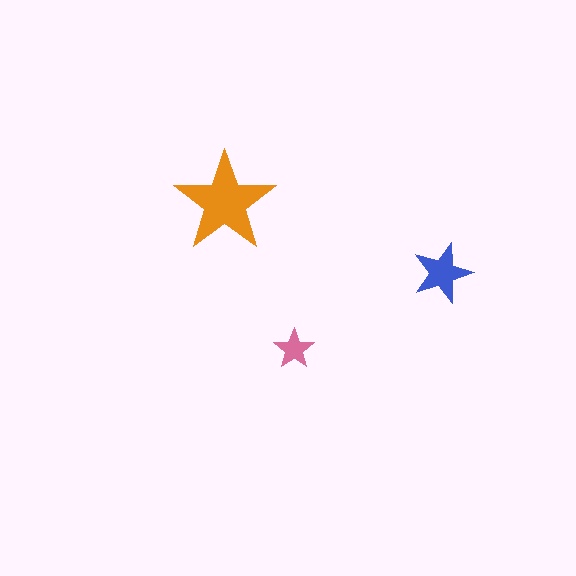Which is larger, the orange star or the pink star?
The orange one.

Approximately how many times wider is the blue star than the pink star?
About 1.5 times wider.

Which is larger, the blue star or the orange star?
The orange one.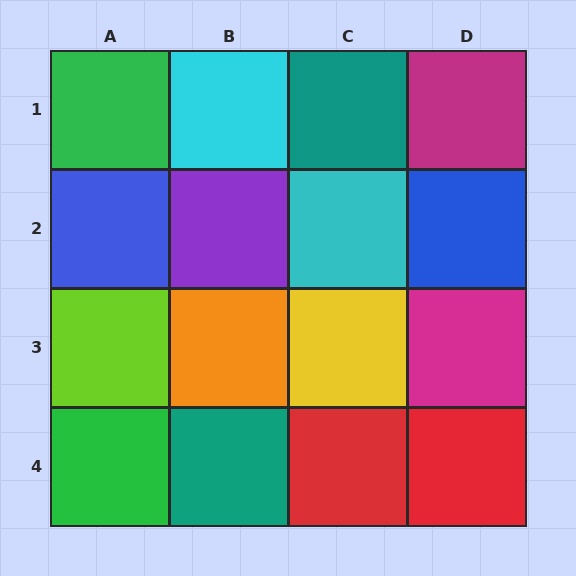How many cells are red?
2 cells are red.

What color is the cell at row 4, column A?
Green.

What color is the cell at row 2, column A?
Blue.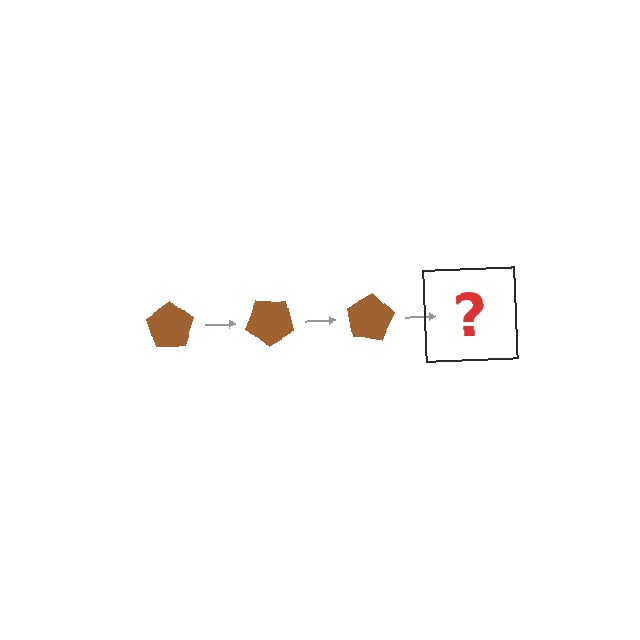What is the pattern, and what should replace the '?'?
The pattern is that the pentagon rotates 40 degrees each step. The '?' should be a brown pentagon rotated 120 degrees.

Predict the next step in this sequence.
The next step is a brown pentagon rotated 120 degrees.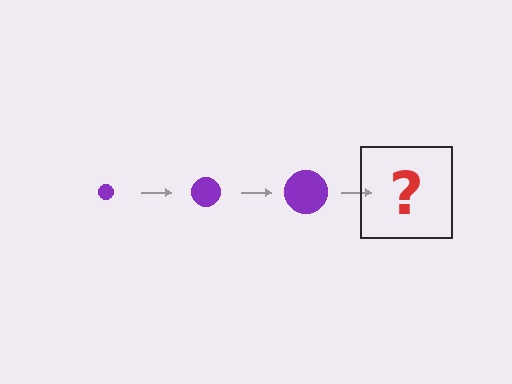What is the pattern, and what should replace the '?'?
The pattern is that the circle gets progressively larger each step. The '?' should be a purple circle, larger than the previous one.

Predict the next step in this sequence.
The next step is a purple circle, larger than the previous one.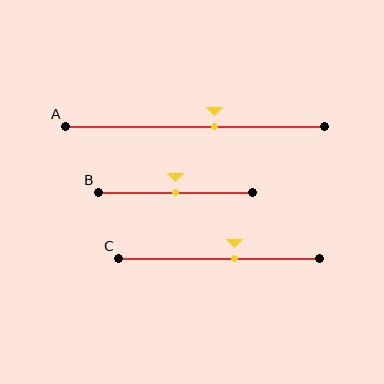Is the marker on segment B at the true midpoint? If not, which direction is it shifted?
Yes, the marker on segment B is at the true midpoint.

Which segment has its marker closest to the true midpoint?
Segment B has its marker closest to the true midpoint.